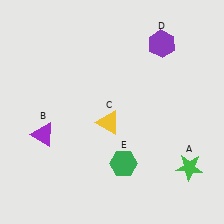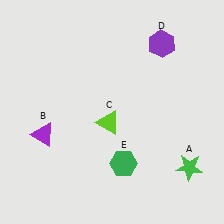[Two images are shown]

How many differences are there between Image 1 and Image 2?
There is 1 difference between the two images.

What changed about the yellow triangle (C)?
In Image 1, C is yellow. In Image 2, it changed to lime.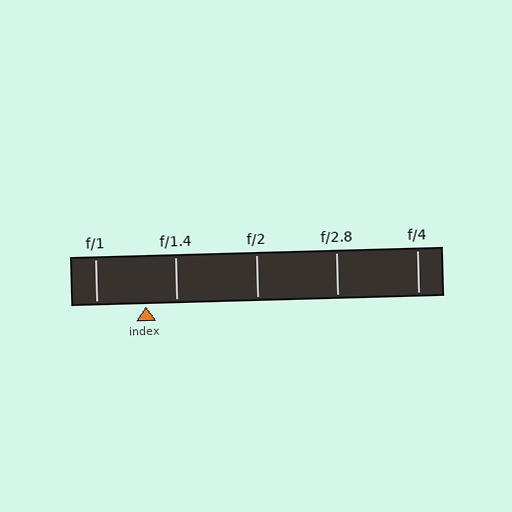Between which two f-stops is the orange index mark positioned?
The index mark is between f/1 and f/1.4.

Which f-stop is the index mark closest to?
The index mark is closest to f/1.4.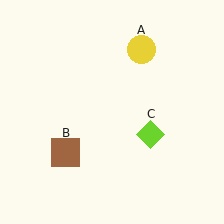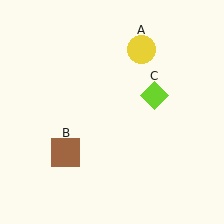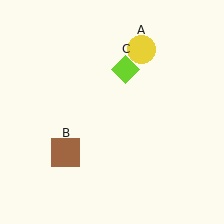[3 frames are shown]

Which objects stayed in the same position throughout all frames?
Yellow circle (object A) and brown square (object B) remained stationary.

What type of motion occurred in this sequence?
The lime diamond (object C) rotated counterclockwise around the center of the scene.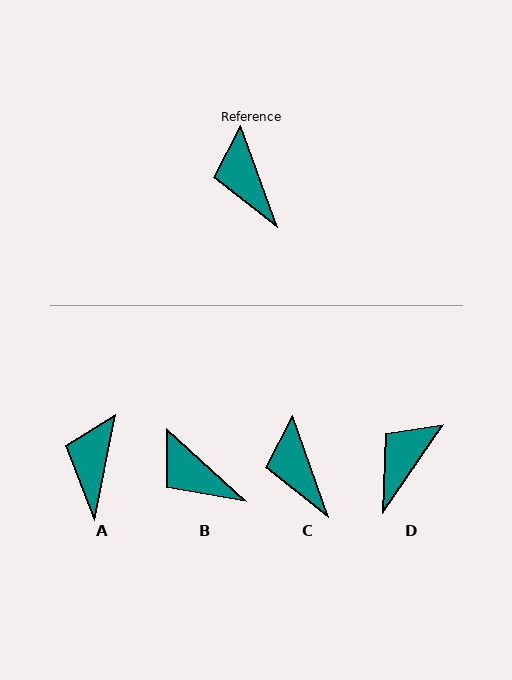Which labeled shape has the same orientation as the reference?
C.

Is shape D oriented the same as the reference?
No, it is off by about 54 degrees.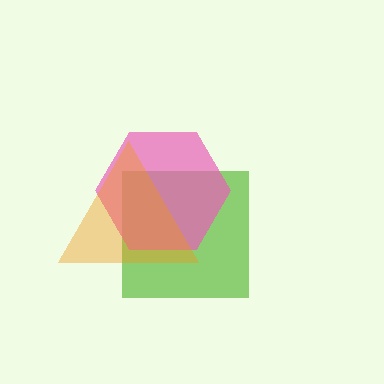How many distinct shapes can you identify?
There are 3 distinct shapes: a lime square, a pink hexagon, an orange triangle.